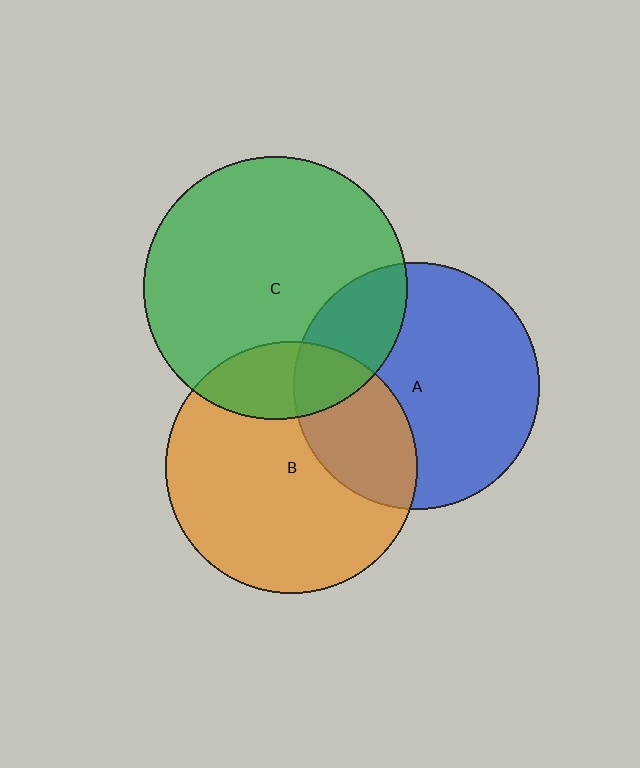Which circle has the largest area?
Circle C (green).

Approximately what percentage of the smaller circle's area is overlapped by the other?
Approximately 25%.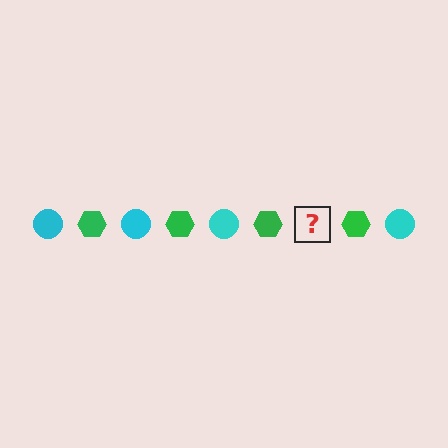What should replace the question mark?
The question mark should be replaced with a cyan circle.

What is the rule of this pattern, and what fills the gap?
The rule is that the pattern alternates between cyan circle and green hexagon. The gap should be filled with a cyan circle.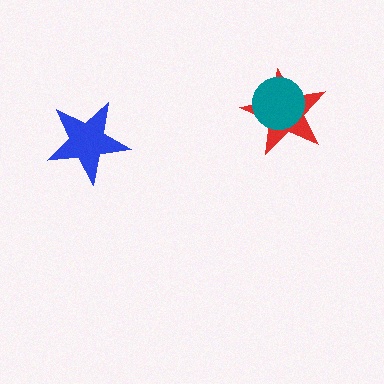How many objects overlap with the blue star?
0 objects overlap with the blue star.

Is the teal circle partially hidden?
No, no other shape covers it.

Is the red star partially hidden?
Yes, it is partially covered by another shape.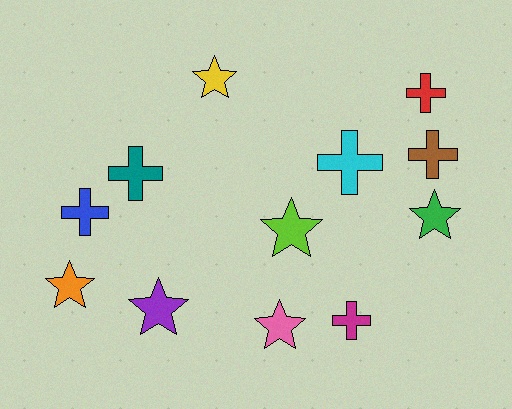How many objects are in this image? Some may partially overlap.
There are 12 objects.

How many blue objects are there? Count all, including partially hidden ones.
There is 1 blue object.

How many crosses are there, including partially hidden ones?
There are 6 crosses.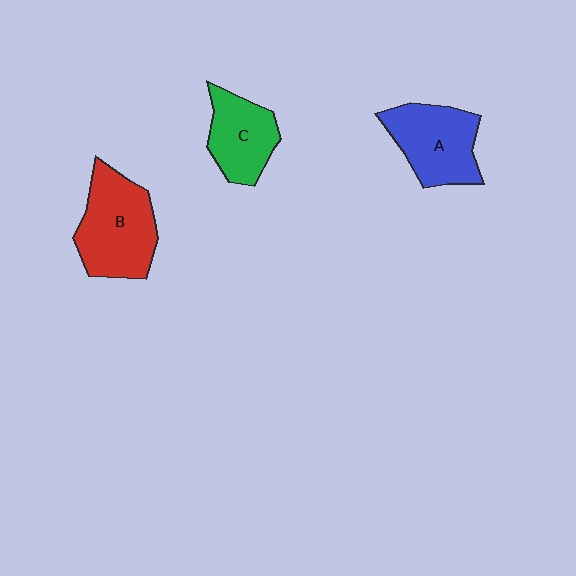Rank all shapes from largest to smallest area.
From largest to smallest: B (red), A (blue), C (green).